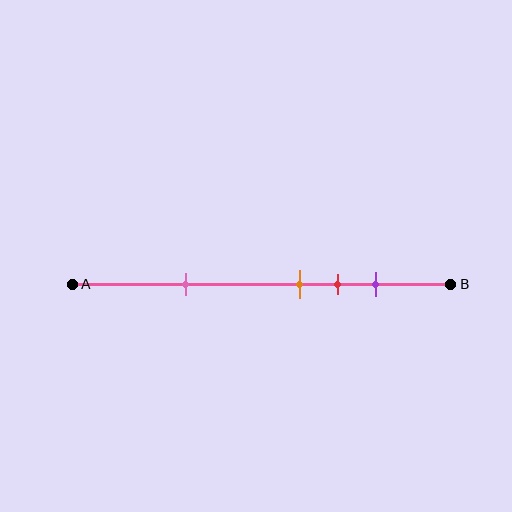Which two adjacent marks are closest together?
The orange and red marks are the closest adjacent pair.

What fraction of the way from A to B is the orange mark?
The orange mark is approximately 60% (0.6) of the way from A to B.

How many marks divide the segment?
There are 4 marks dividing the segment.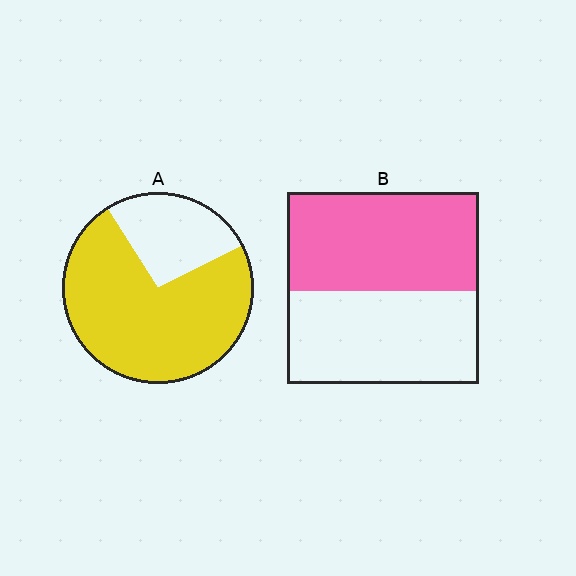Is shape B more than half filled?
Roughly half.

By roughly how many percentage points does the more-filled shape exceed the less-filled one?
By roughly 20 percentage points (A over B).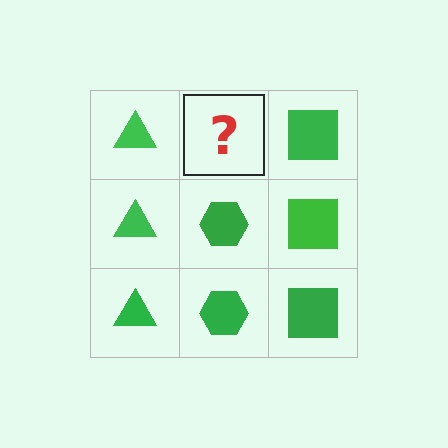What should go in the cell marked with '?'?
The missing cell should contain a green hexagon.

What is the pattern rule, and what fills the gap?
The rule is that each column has a consistent shape. The gap should be filled with a green hexagon.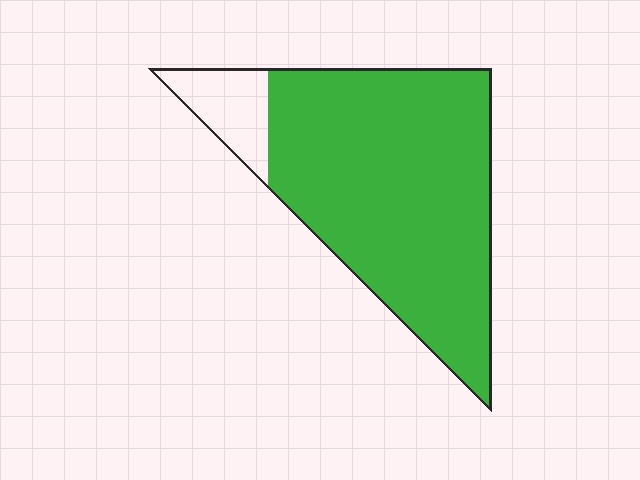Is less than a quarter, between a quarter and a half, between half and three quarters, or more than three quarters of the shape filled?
More than three quarters.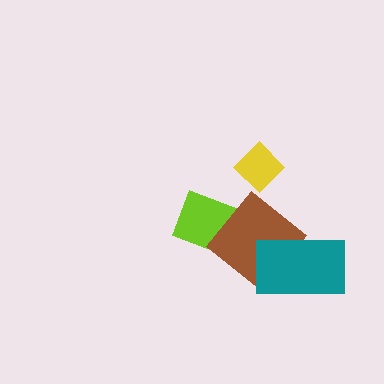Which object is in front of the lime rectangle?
The brown diamond is in front of the lime rectangle.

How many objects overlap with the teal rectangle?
1 object overlaps with the teal rectangle.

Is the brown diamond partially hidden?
Yes, it is partially covered by another shape.